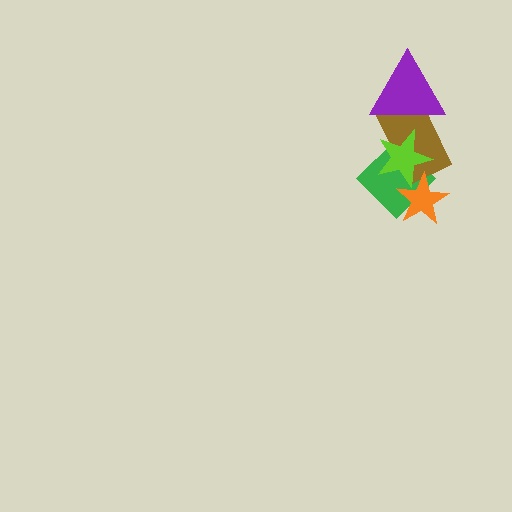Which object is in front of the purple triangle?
The lime star is in front of the purple triangle.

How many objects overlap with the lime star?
4 objects overlap with the lime star.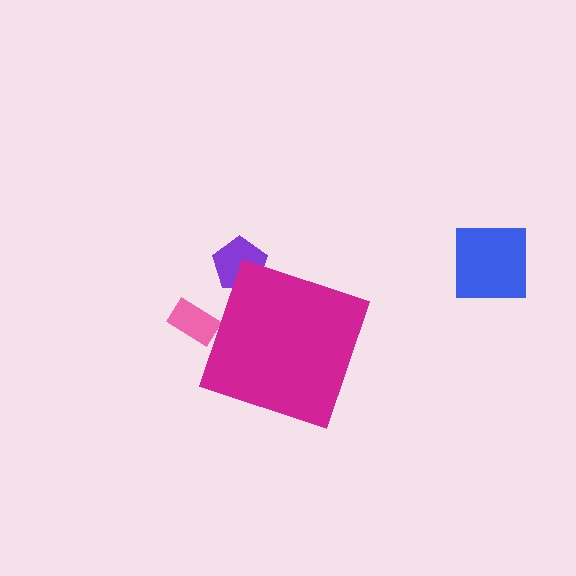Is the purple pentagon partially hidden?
Yes, the purple pentagon is partially hidden behind the magenta diamond.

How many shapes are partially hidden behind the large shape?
2 shapes are partially hidden.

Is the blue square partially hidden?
No, the blue square is fully visible.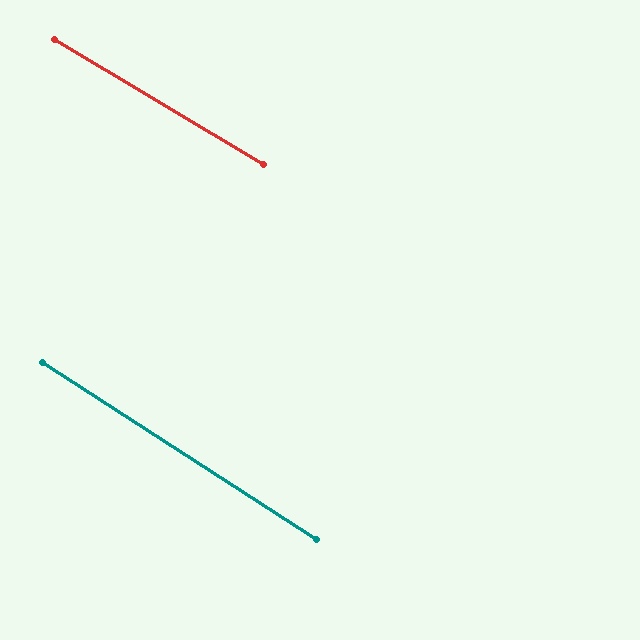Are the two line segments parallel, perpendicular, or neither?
Parallel — their directions differ by only 1.8°.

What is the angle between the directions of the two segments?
Approximately 2 degrees.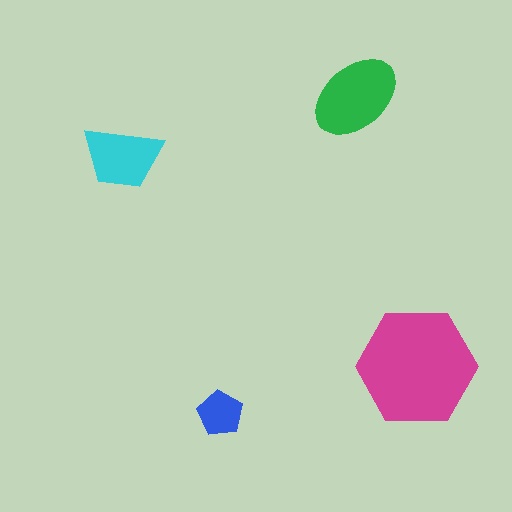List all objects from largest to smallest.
The magenta hexagon, the green ellipse, the cyan trapezoid, the blue pentagon.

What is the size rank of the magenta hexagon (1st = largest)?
1st.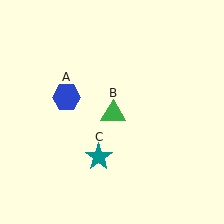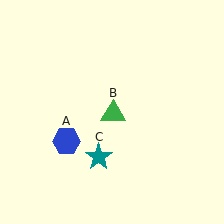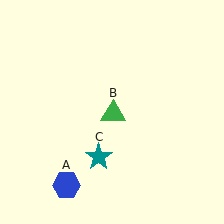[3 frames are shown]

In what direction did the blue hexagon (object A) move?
The blue hexagon (object A) moved down.